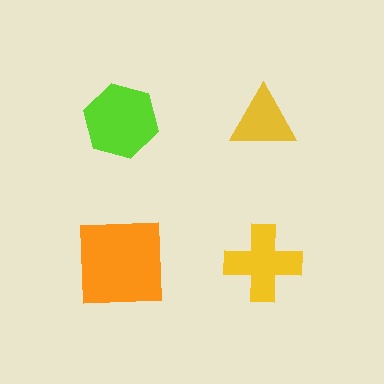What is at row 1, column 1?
A lime hexagon.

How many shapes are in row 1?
2 shapes.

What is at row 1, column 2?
A yellow triangle.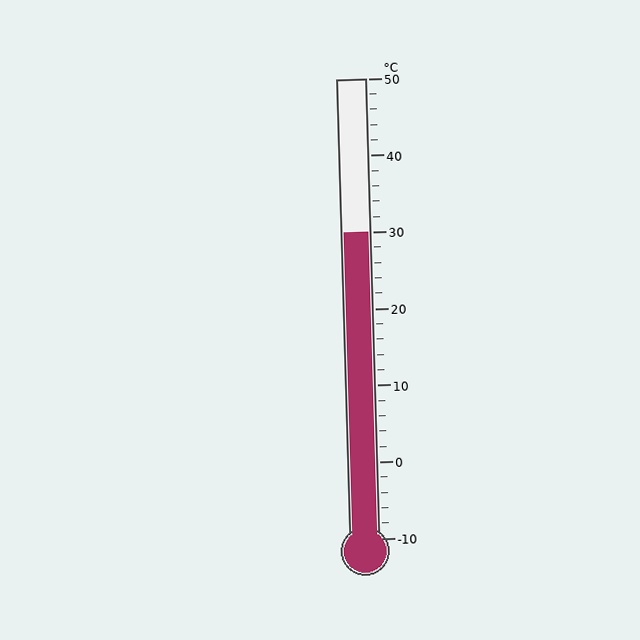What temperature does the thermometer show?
The thermometer shows approximately 30°C.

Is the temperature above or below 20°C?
The temperature is above 20°C.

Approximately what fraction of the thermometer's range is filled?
The thermometer is filled to approximately 65% of its range.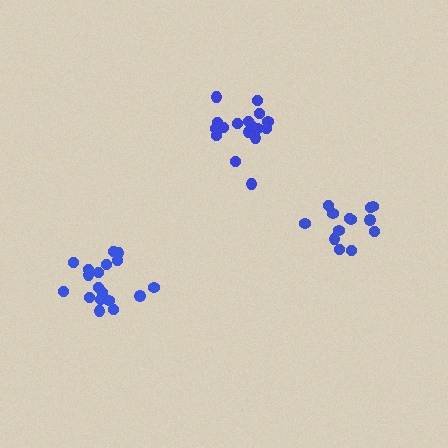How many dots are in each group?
Group 1: 18 dots, Group 2: 17 dots, Group 3: 13 dots (48 total).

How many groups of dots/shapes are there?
There are 3 groups.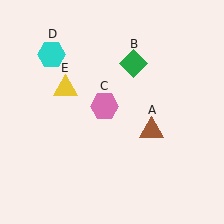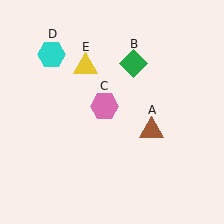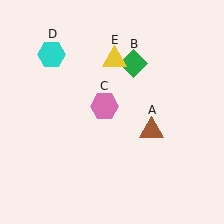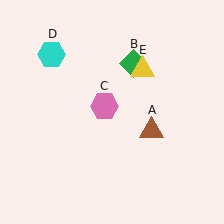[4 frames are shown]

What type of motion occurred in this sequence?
The yellow triangle (object E) rotated clockwise around the center of the scene.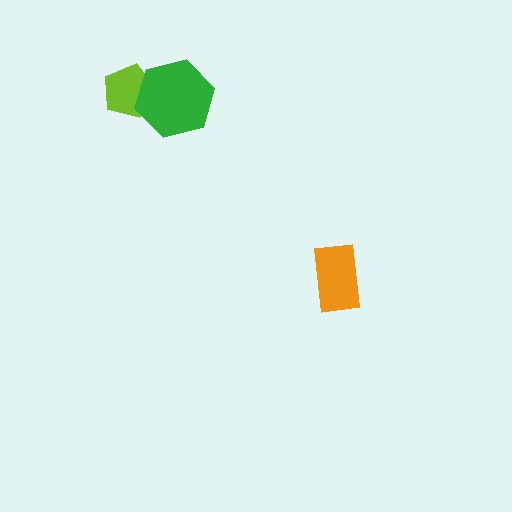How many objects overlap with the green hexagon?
1 object overlaps with the green hexagon.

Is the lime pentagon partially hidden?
Yes, it is partially covered by another shape.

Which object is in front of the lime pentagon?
The green hexagon is in front of the lime pentagon.